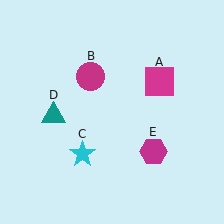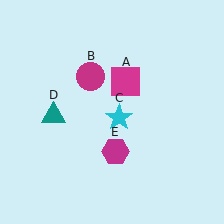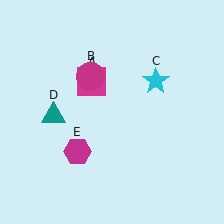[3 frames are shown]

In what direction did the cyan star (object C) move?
The cyan star (object C) moved up and to the right.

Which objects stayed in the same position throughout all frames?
Magenta circle (object B) and teal triangle (object D) remained stationary.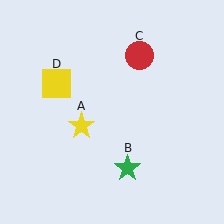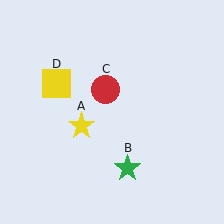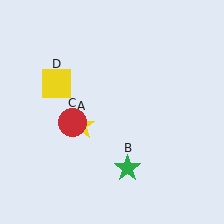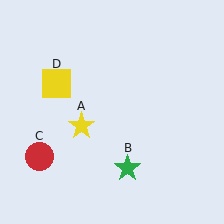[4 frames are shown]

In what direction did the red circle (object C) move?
The red circle (object C) moved down and to the left.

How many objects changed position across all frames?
1 object changed position: red circle (object C).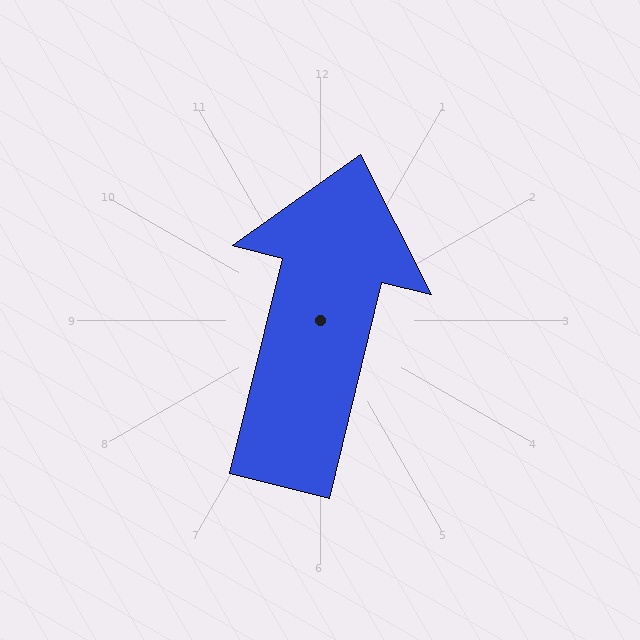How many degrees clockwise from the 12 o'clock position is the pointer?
Approximately 14 degrees.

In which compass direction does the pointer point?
North.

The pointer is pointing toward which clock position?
Roughly 12 o'clock.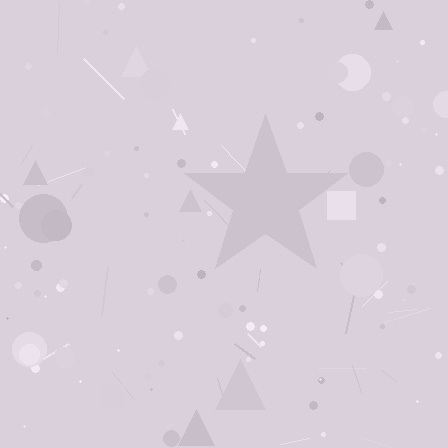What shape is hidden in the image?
A star is hidden in the image.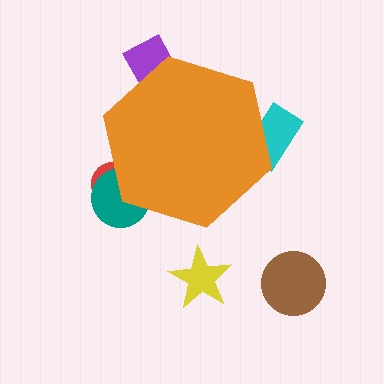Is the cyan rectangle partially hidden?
Yes, the cyan rectangle is partially hidden behind the orange hexagon.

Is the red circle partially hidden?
Yes, the red circle is partially hidden behind the orange hexagon.